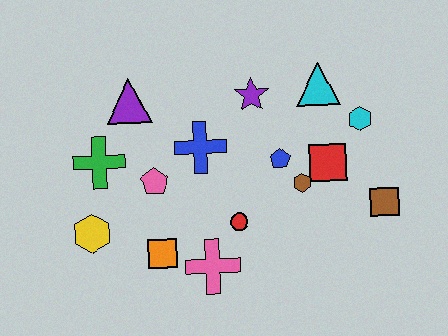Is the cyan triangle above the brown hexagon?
Yes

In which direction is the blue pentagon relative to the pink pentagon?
The blue pentagon is to the right of the pink pentagon.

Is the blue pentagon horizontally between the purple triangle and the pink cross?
No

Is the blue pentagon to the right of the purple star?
Yes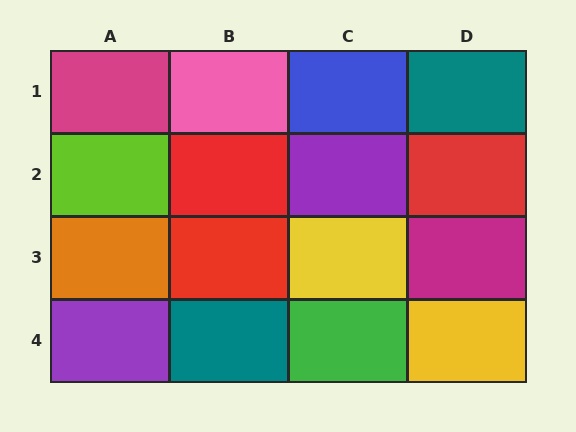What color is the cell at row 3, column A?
Orange.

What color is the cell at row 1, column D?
Teal.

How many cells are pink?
1 cell is pink.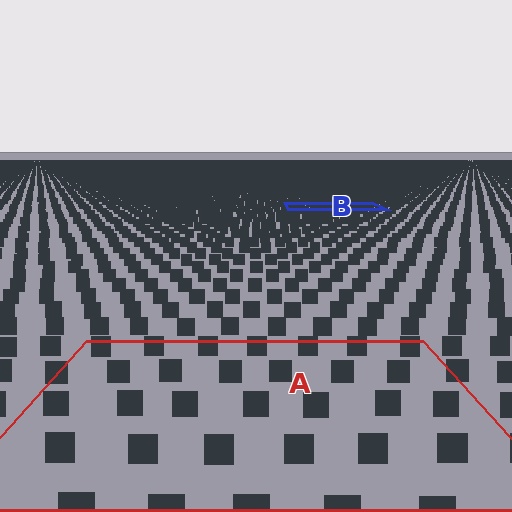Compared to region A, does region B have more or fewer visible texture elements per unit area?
Region B has more texture elements per unit area — they are packed more densely because it is farther away.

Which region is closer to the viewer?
Region A is closer. The texture elements there are larger and more spread out.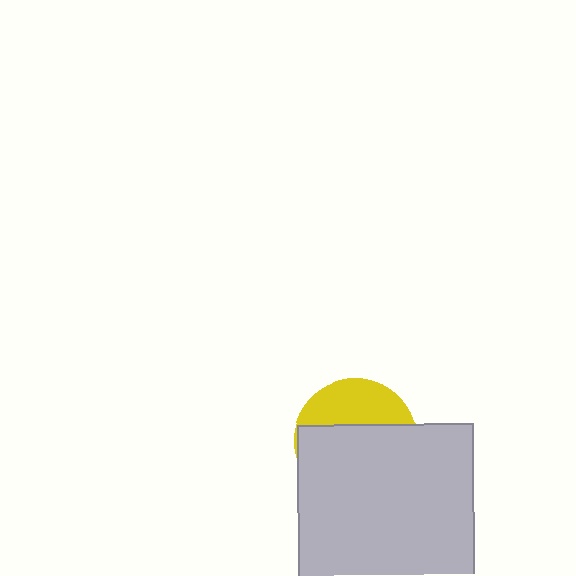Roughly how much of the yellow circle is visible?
A small part of it is visible (roughly 35%).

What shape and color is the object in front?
The object in front is a light gray square.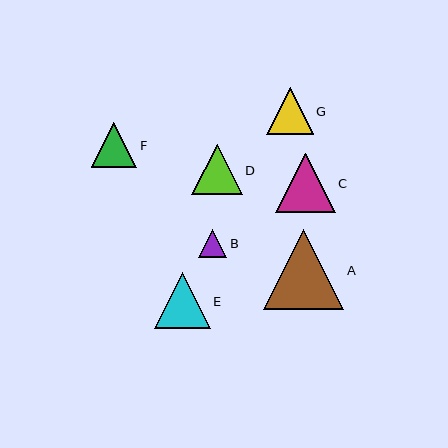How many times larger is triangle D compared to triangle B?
Triangle D is approximately 1.8 times the size of triangle B.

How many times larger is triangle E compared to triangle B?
Triangle E is approximately 2.0 times the size of triangle B.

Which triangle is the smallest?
Triangle B is the smallest with a size of approximately 28 pixels.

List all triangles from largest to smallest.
From largest to smallest: A, C, E, D, G, F, B.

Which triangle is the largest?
Triangle A is the largest with a size of approximately 80 pixels.